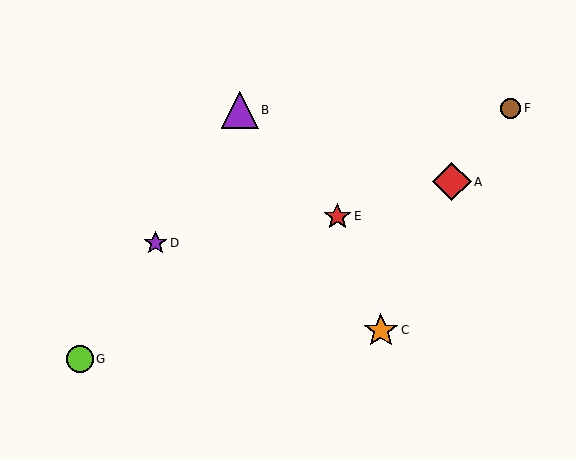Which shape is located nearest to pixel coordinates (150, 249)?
The purple star (labeled D) at (156, 243) is nearest to that location.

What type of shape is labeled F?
Shape F is a brown circle.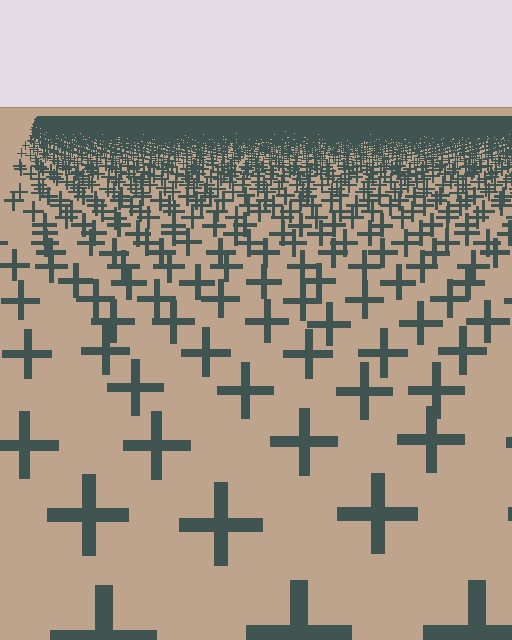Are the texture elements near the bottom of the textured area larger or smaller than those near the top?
Larger. Near the bottom, elements are closer to the viewer and appear at a bigger on-screen size.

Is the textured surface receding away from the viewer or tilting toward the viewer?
The surface is receding away from the viewer. Texture elements get smaller and denser toward the top.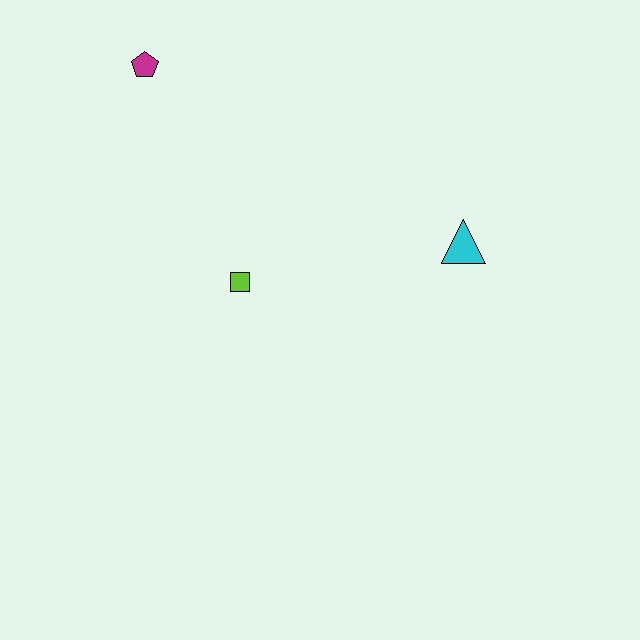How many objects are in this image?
There are 3 objects.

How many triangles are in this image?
There is 1 triangle.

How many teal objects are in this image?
There are no teal objects.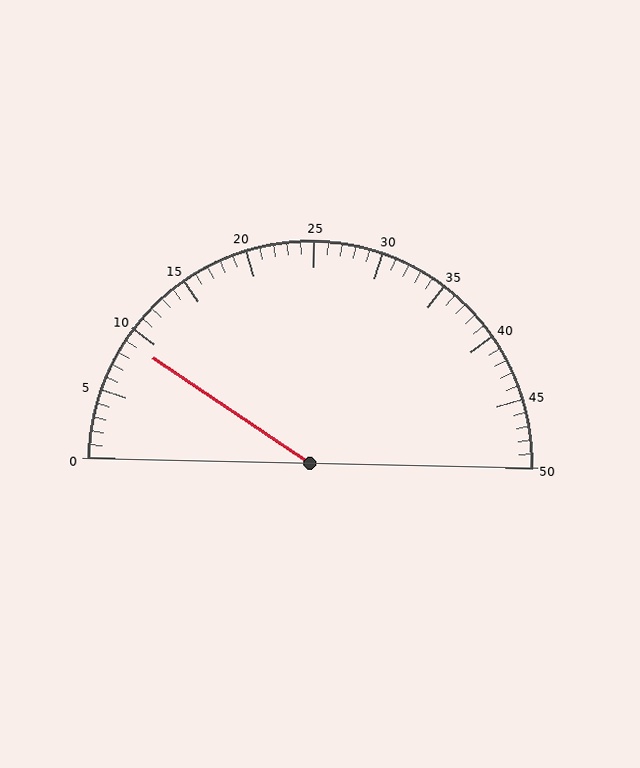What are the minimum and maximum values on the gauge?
The gauge ranges from 0 to 50.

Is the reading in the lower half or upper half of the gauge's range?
The reading is in the lower half of the range (0 to 50).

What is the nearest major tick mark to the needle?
The nearest major tick mark is 10.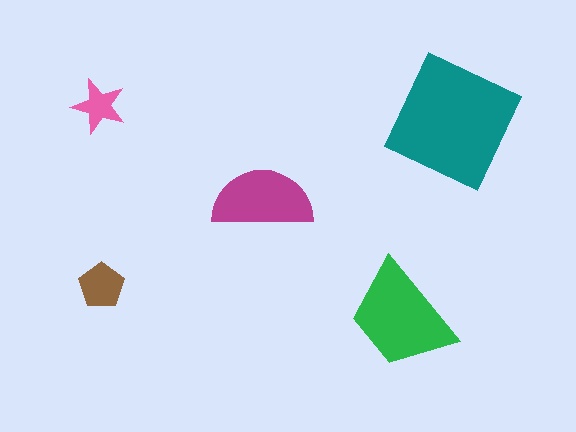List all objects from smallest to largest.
The pink star, the brown pentagon, the magenta semicircle, the green trapezoid, the teal square.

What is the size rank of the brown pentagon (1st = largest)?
4th.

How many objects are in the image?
There are 5 objects in the image.